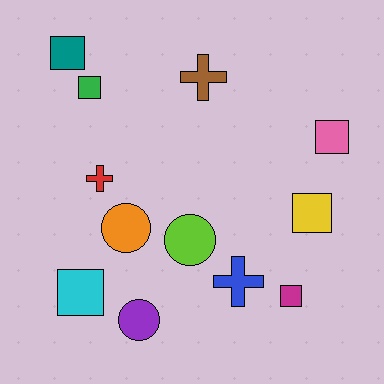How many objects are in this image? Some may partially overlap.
There are 12 objects.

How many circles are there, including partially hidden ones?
There are 3 circles.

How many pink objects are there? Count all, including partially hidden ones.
There is 1 pink object.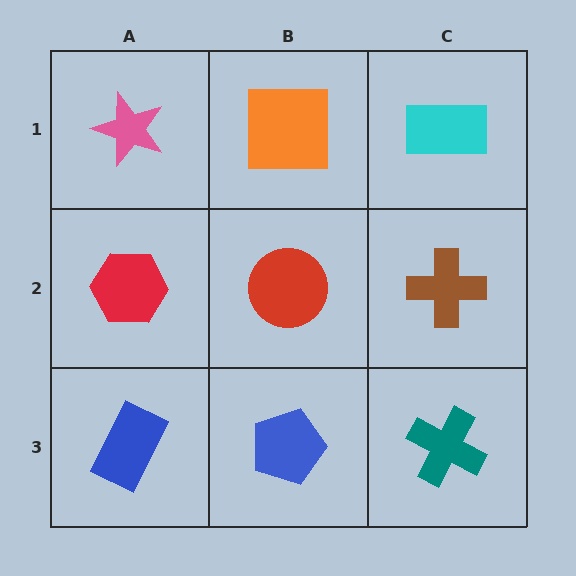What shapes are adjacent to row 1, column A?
A red hexagon (row 2, column A), an orange square (row 1, column B).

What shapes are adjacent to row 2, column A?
A pink star (row 1, column A), a blue rectangle (row 3, column A), a red circle (row 2, column B).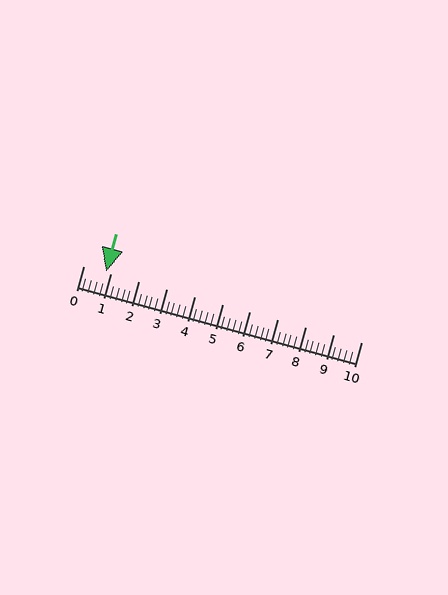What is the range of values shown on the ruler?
The ruler shows values from 0 to 10.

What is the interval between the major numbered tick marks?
The major tick marks are spaced 1 units apart.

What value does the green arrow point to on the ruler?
The green arrow points to approximately 0.8.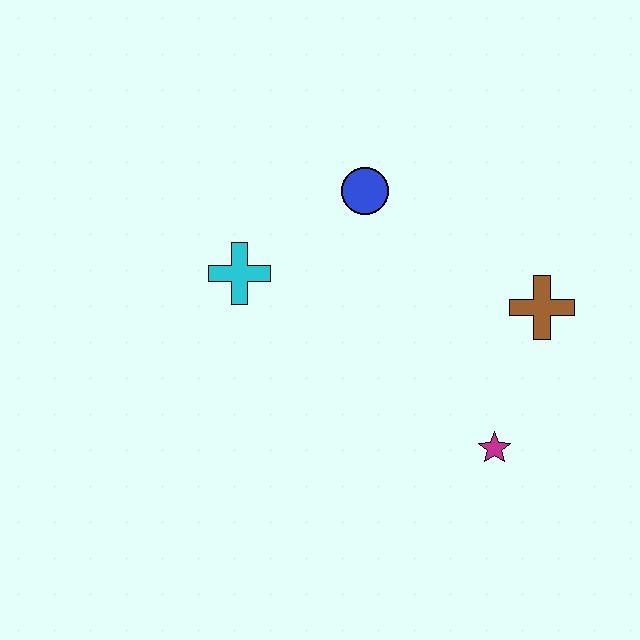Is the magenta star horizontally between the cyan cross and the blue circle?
No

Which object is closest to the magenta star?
The brown cross is closest to the magenta star.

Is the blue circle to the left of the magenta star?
Yes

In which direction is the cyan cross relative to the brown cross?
The cyan cross is to the left of the brown cross.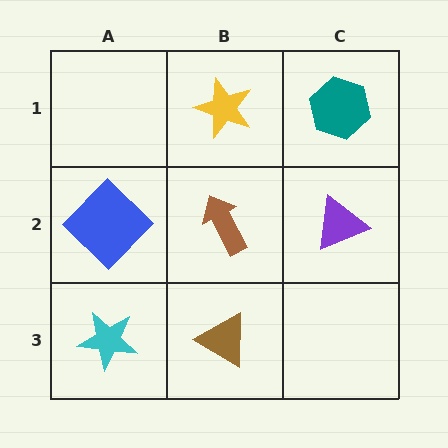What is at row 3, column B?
A brown triangle.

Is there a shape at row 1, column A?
No, that cell is empty.